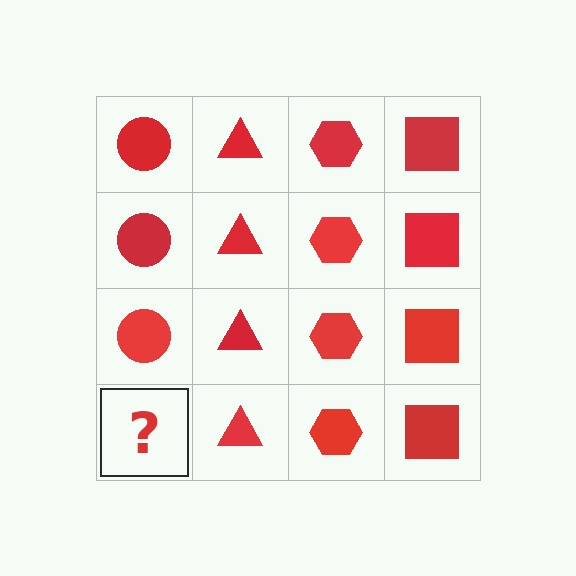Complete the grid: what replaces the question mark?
The question mark should be replaced with a red circle.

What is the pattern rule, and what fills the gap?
The rule is that each column has a consistent shape. The gap should be filled with a red circle.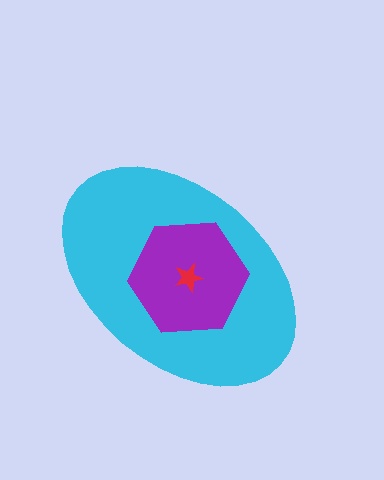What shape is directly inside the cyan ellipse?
The purple hexagon.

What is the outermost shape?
The cyan ellipse.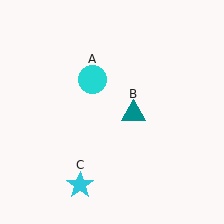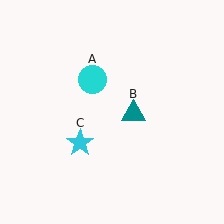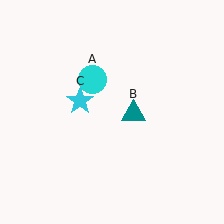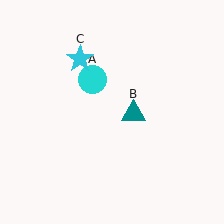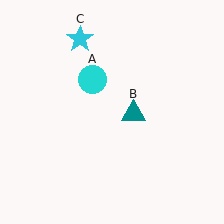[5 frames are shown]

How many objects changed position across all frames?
1 object changed position: cyan star (object C).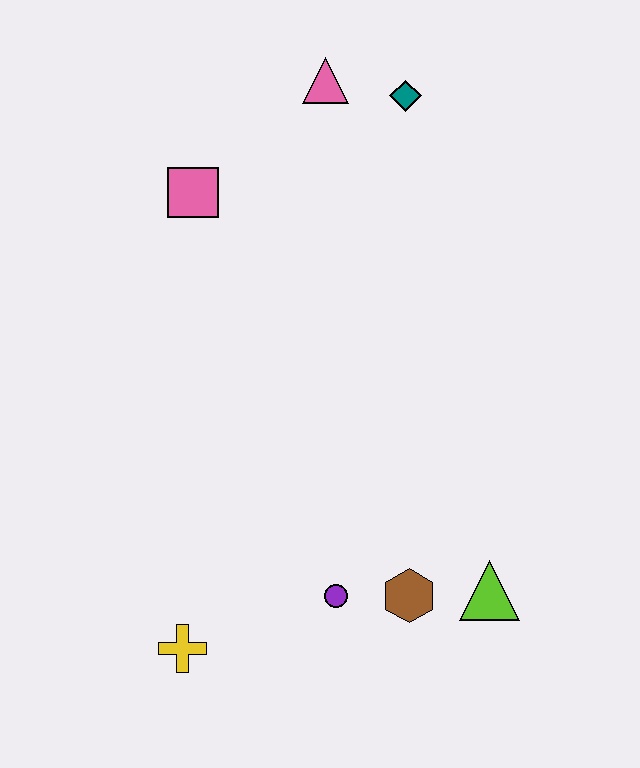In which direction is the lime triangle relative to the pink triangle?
The lime triangle is below the pink triangle.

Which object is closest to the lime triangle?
The brown hexagon is closest to the lime triangle.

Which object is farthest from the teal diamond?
The yellow cross is farthest from the teal diamond.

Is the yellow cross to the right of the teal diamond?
No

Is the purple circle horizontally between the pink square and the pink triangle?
No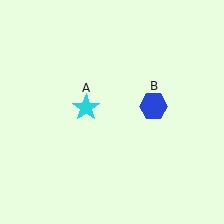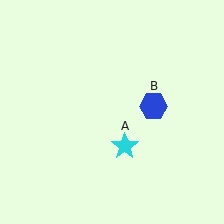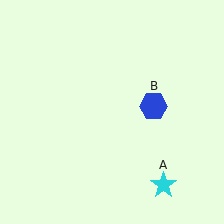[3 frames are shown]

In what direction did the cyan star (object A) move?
The cyan star (object A) moved down and to the right.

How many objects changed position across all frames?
1 object changed position: cyan star (object A).